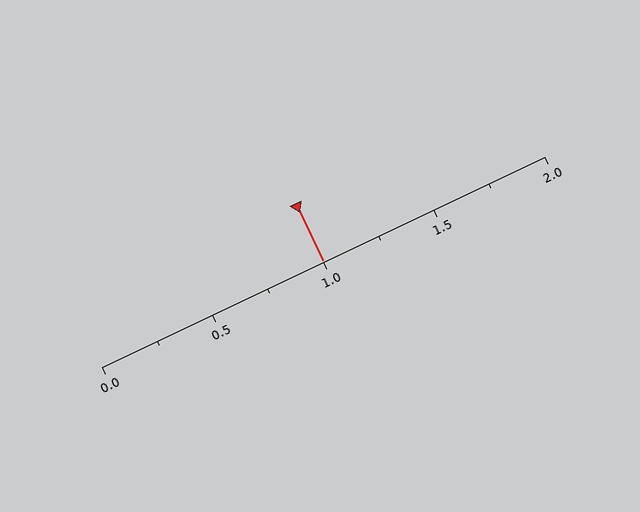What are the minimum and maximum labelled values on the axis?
The axis runs from 0.0 to 2.0.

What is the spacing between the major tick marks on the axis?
The major ticks are spaced 0.5 apart.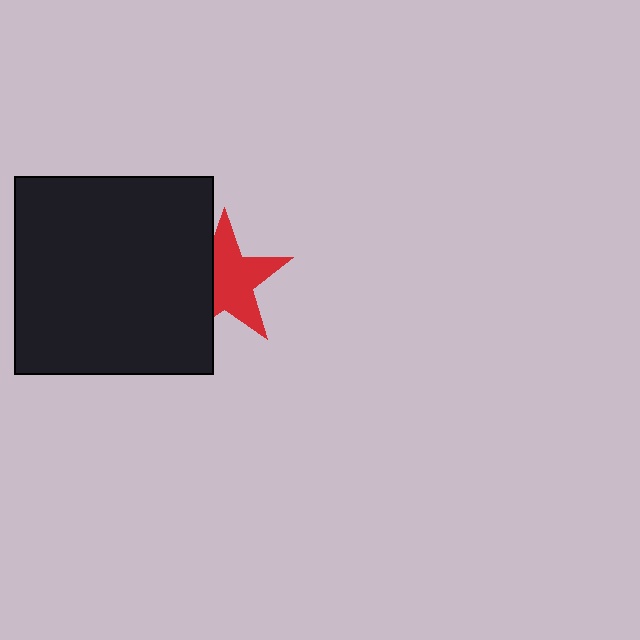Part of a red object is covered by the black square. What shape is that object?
It is a star.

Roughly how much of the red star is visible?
Most of it is visible (roughly 66%).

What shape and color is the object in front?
The object in front is a black square.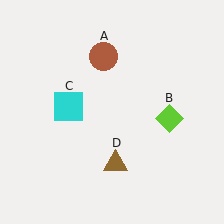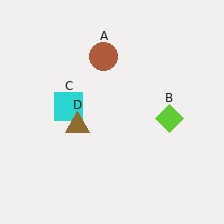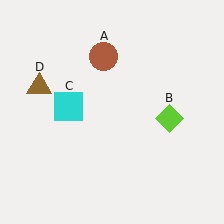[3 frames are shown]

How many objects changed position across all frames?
1 object changed position: brown triangle (object D).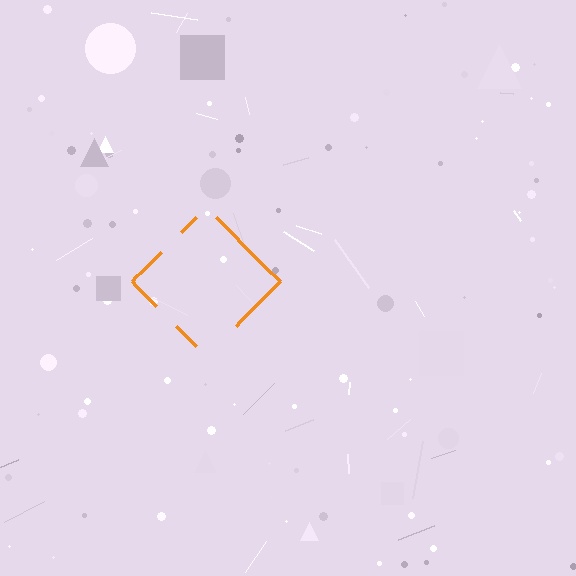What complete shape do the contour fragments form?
The contour fragments form a diamond.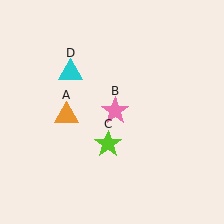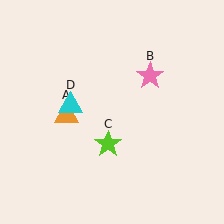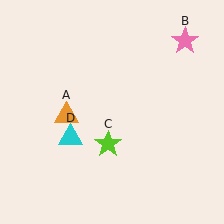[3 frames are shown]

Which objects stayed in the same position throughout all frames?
Orange triangle (object A) and lime star (object C) remained stationary.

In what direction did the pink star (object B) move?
The pink star (object B) moved up and to the right.